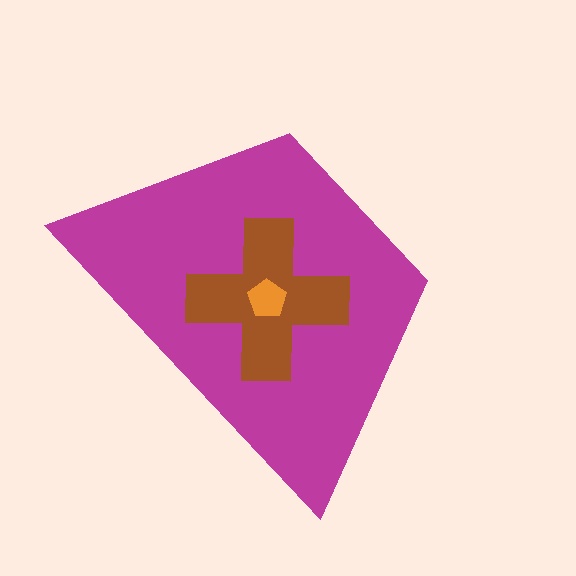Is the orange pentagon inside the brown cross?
Yes.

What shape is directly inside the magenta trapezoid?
The brown cross.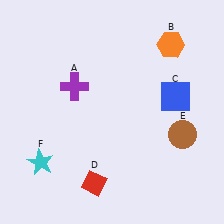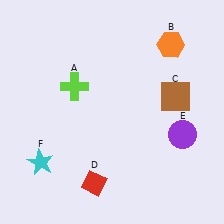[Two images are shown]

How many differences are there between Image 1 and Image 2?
There are 3 differences between the two images.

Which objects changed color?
A changed from purple to lime. C changed from blue to brown. E changed from brown to purple.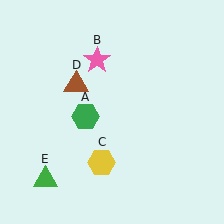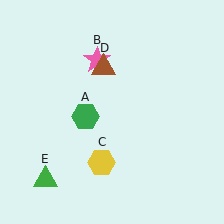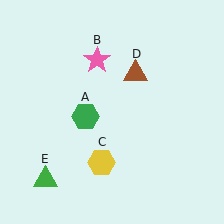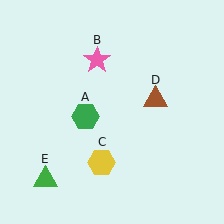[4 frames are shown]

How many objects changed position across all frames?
1 object changed position: brown triangle (object D).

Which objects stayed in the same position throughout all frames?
Green hexagon (object A) and pink star (object B) and yellow hexagon (object C) and green triangle (object E) remained stationary.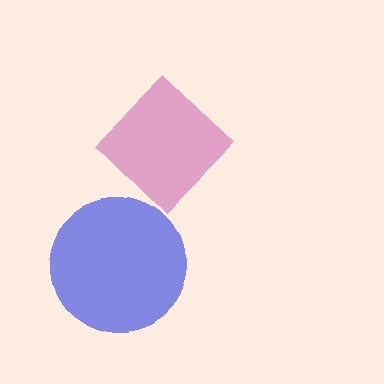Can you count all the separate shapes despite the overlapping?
Yes, there are 2 separate shapes.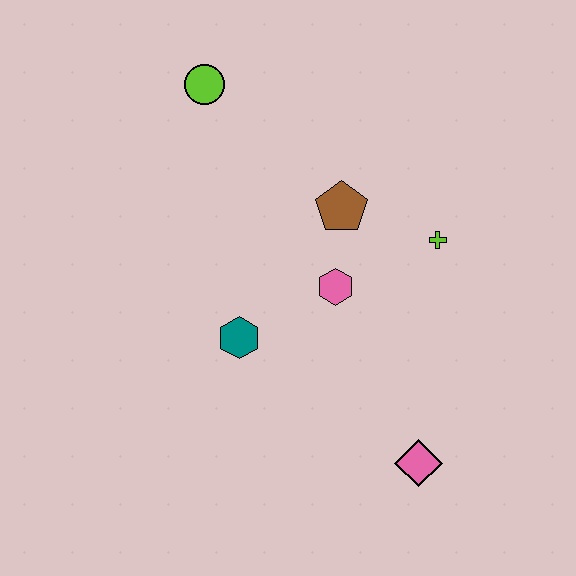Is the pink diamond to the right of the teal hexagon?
Yes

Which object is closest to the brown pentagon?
The pink hexagon is closest to the brown pentagon.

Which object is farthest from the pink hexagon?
The lime circle is farthest from the pink hexagon.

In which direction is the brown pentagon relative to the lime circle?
The brown pentagon is to the right of the lime circle.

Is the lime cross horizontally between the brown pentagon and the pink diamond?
No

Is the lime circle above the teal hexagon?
Yes